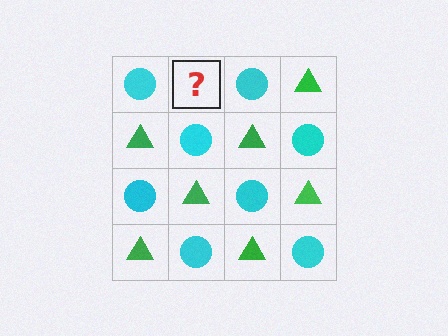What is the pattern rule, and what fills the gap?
The rule is that it alternates cyan circle and green triangle in a checkerboard pattern. The gap should be filled with a green triangle.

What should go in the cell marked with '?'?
The missing cell should contain a green triangle.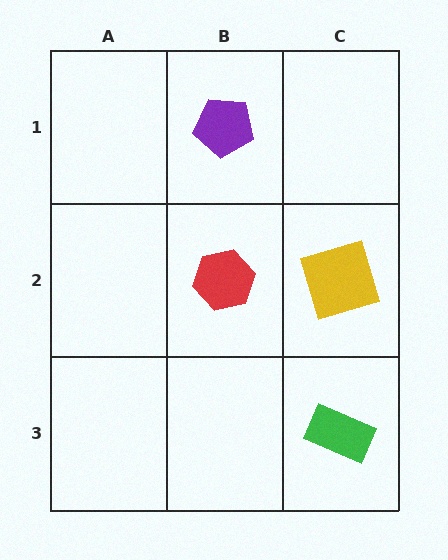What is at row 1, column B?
A purple pentagon.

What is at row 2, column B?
A red hexagon.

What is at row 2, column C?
A yellow square.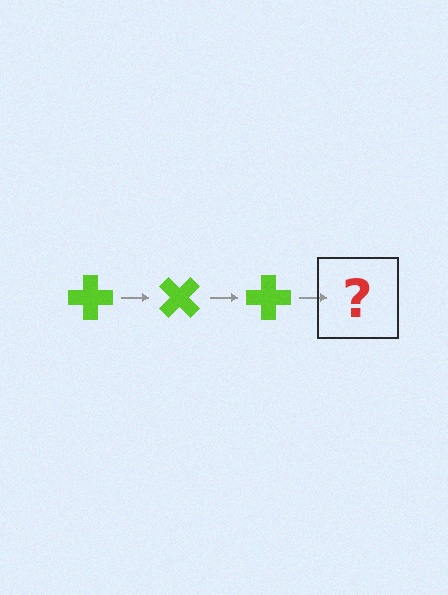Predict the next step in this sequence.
The next step is a lime cross rotated 135 degrees.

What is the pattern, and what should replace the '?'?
The pattern is that the cross rotates 45 degrees each step. The '?' should be a lime cross rotated 135 degrees.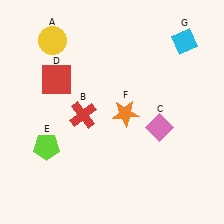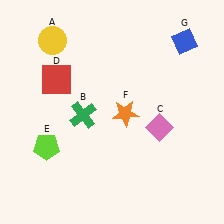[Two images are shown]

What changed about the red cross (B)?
In Image 1, B is red. In Image 2, it changed to green.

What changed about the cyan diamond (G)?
In Image 1, G is cyan. In Image 2, it changed to blue.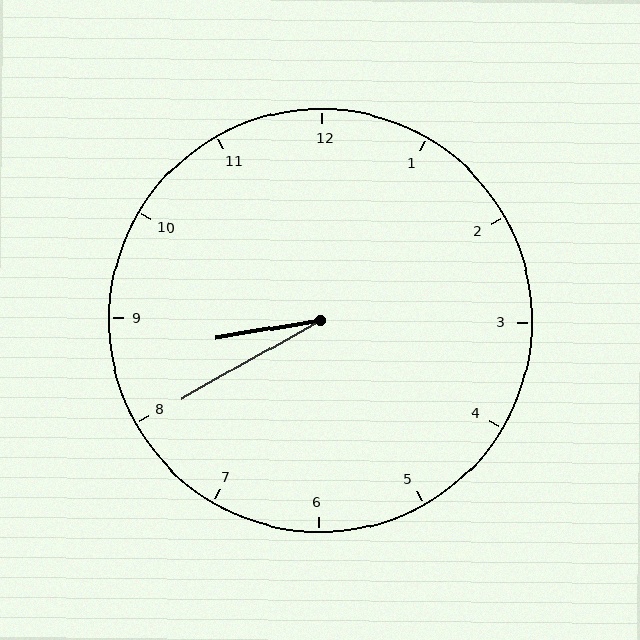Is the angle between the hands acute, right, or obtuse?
It is acute.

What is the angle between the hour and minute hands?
Approximately 20 degrees.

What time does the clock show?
8:40.